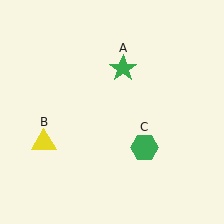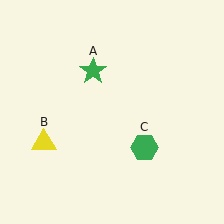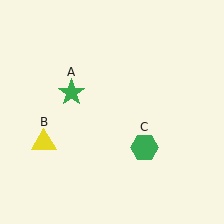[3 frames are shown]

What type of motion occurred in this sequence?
The green star (object A) rotated counterclockwise around the center of the scene.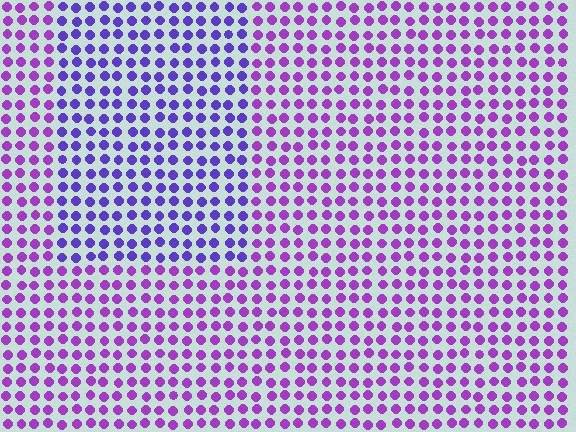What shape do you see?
I see a rectangle.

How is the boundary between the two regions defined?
The boundary is defined purely by a slight shift in hue (about 32 degrees). Spacing, size, and orientation are identical on both sides.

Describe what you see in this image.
The image is filled with small purple elements in a uniform arrangement. A rectangle-shaped region is visible where the elements are tinted to a slightly different hue, forming a subtle color boundary.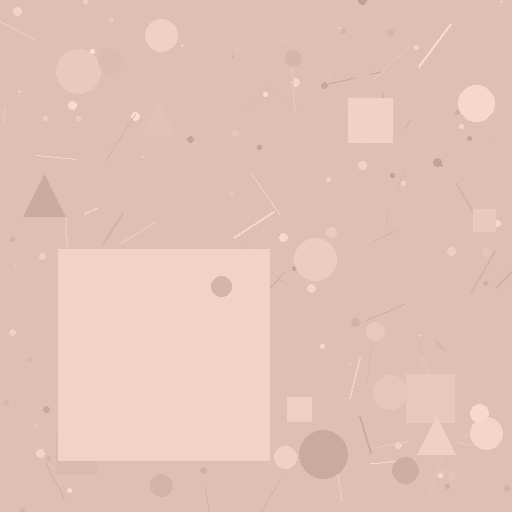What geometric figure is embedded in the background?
A square is embedded in the background.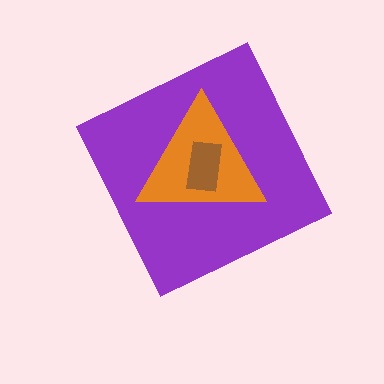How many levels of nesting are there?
3.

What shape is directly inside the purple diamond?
The orange triangle.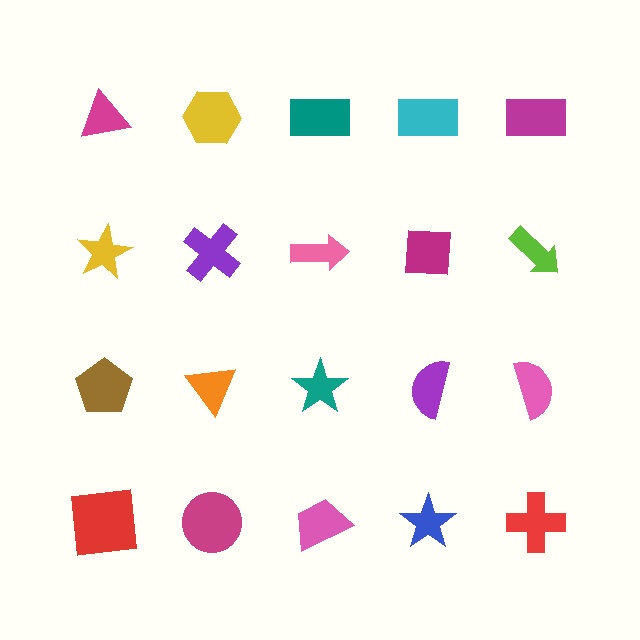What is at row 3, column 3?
A teal star.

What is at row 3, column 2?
An orange triangle.